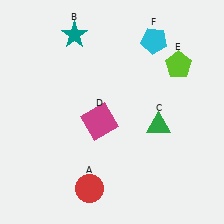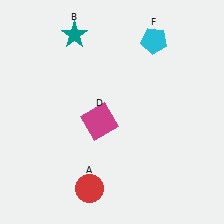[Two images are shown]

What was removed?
The green triangle (C), the lime pentagon (E) were removed in Image 2.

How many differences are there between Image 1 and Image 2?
There are 2 differences between the two images.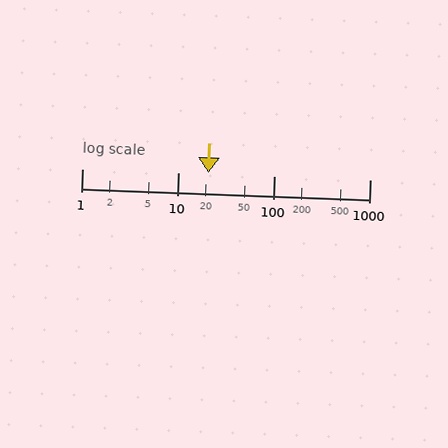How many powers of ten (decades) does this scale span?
The scale spans 3 decades, from 1 to 1000.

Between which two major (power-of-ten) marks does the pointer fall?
The pointer is between 10 and 100.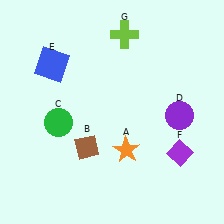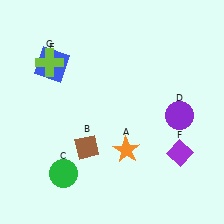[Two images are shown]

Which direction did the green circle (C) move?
The green circle (C) moved down.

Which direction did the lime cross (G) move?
The lime cross (G) moved left.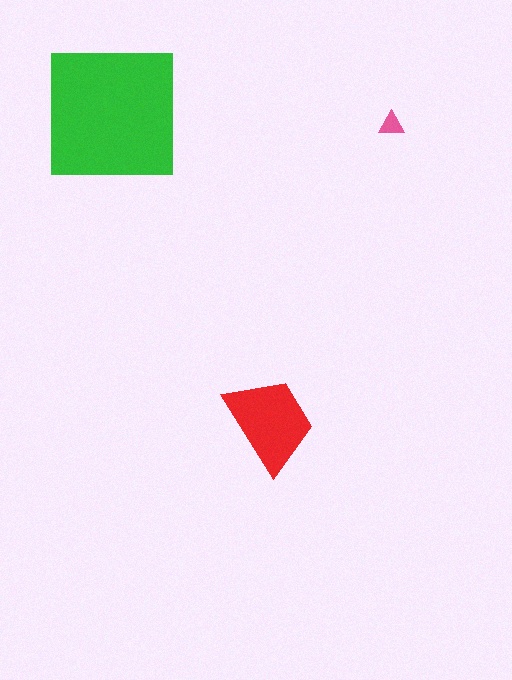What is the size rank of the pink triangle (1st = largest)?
3rd.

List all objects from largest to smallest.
The green square, the red trapezoid, the pink triangle.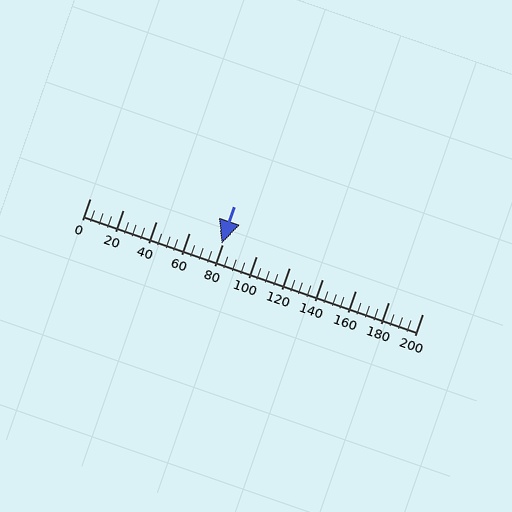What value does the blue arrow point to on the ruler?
The blue arrow points to approximately 79.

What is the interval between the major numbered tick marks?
The major tick marks are spaced 20 units apart.